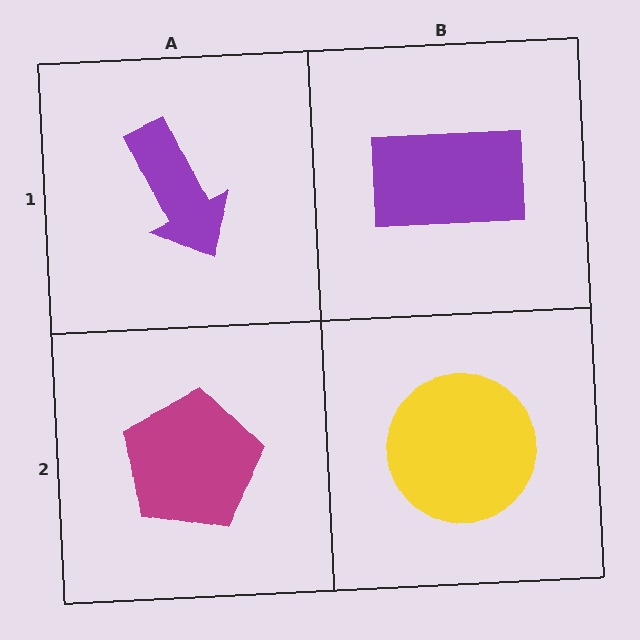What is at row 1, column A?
A purple arrow.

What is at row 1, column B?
A purple rectangle.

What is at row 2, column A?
A magenta pentagon.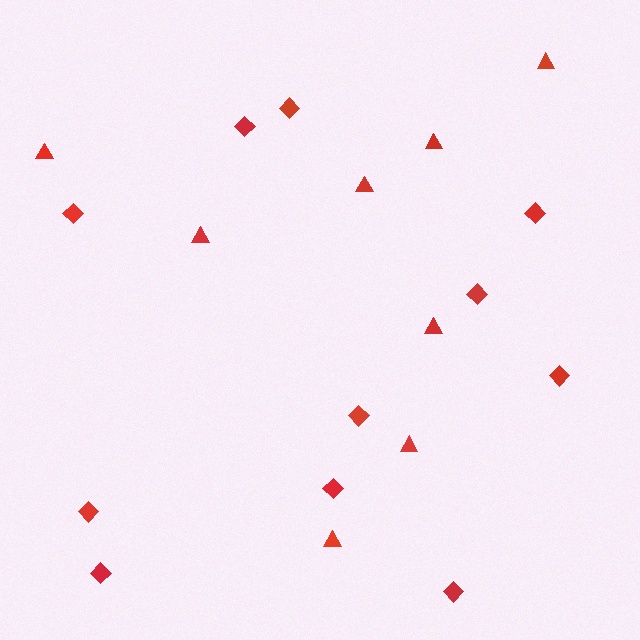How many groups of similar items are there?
There are 2 groups: one group of triangles (8) and one group of diamonds (11).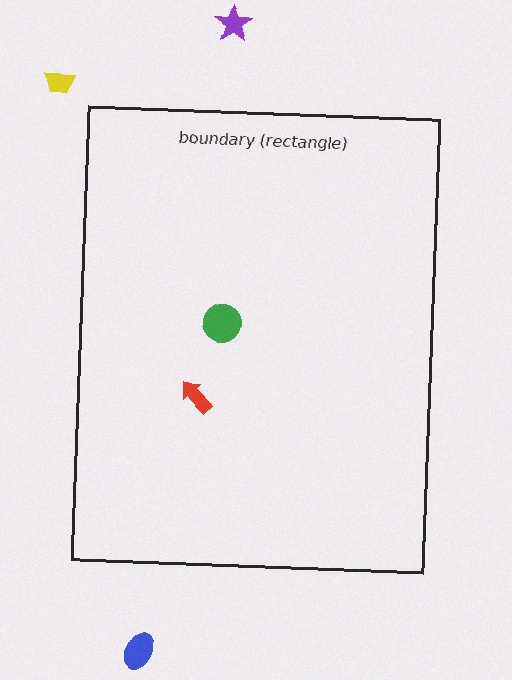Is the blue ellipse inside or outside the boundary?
Outside.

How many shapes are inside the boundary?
2 inside, 3 outside.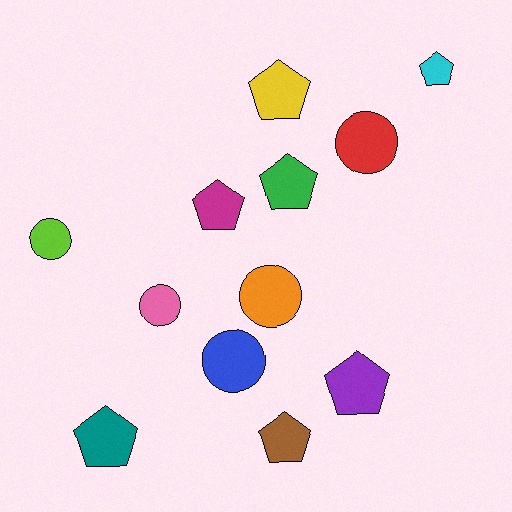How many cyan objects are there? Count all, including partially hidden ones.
There is 1 cyan object.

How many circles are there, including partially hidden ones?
There are 5 circles.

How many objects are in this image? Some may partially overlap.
There are 12 objects.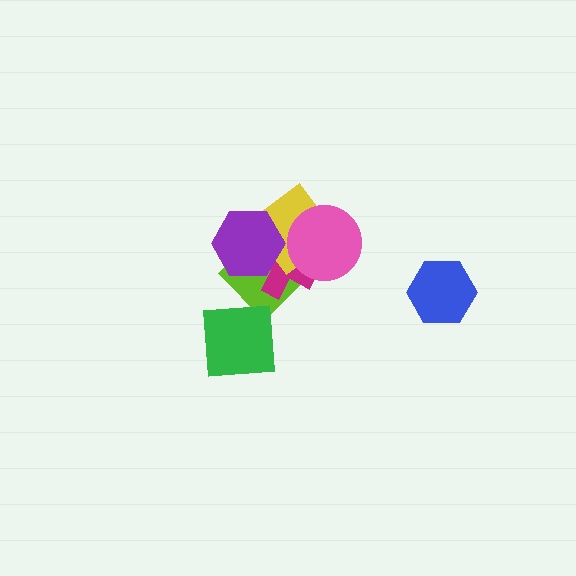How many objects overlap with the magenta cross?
4 objects overlap with the magenta cross.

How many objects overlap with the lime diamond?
5 objects overlap with the lime diamond.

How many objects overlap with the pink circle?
3 objects overlap with the pink circle.